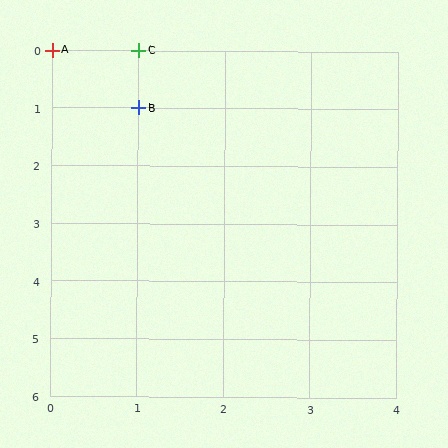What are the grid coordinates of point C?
Point C is at grid coordinates (1, 0).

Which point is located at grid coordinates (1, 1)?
Point B is at (1, 1).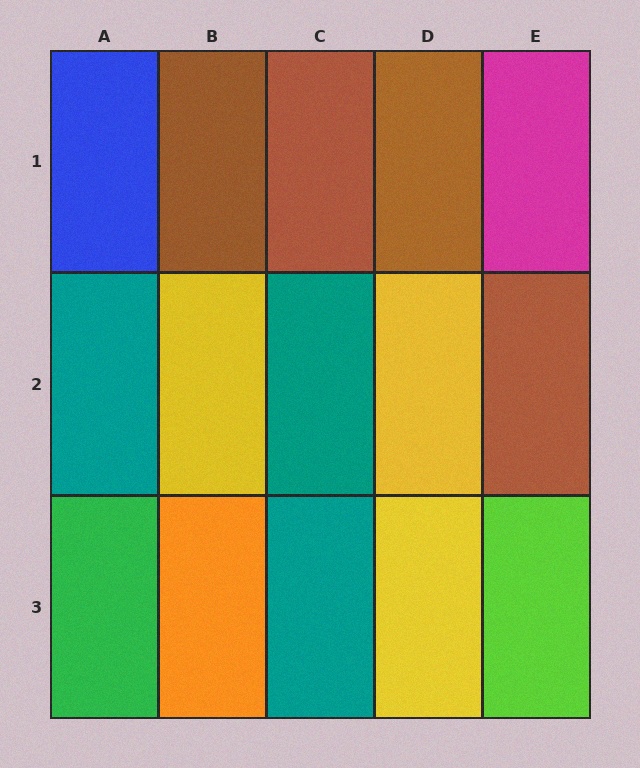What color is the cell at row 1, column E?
Magenta.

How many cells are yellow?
3 cells are yellow.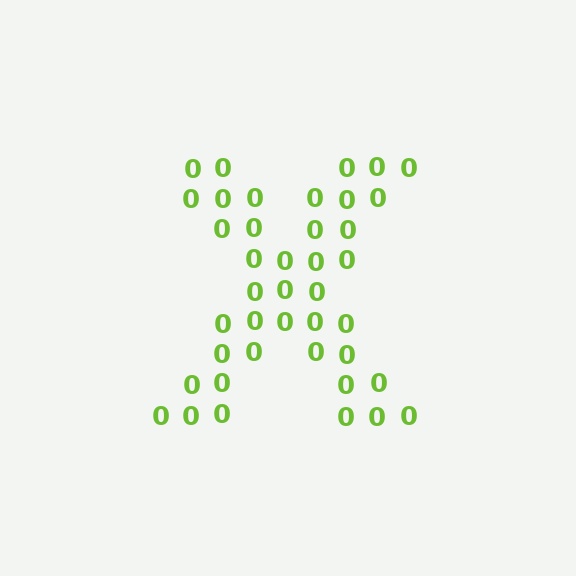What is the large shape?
The large shape is the letter X.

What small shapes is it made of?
It is made of small digit 0's.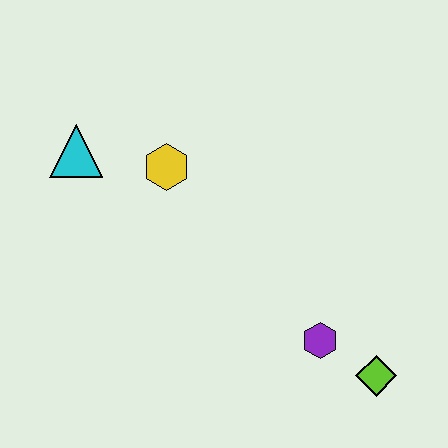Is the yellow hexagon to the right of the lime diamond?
No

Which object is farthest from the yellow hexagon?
The lime diamond is farthest from the yellow hexagon.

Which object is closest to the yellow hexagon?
The cyan triangle is closest to the yellow hexagon.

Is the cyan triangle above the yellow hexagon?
Yes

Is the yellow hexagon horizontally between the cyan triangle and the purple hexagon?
Yes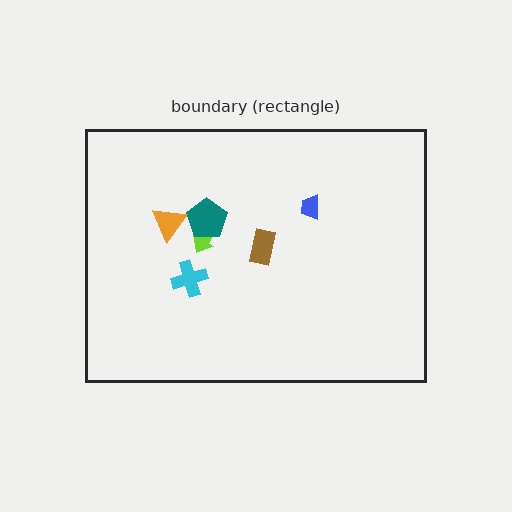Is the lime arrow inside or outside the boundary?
Inside.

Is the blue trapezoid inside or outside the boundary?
Inside.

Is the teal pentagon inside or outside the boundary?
Inside.